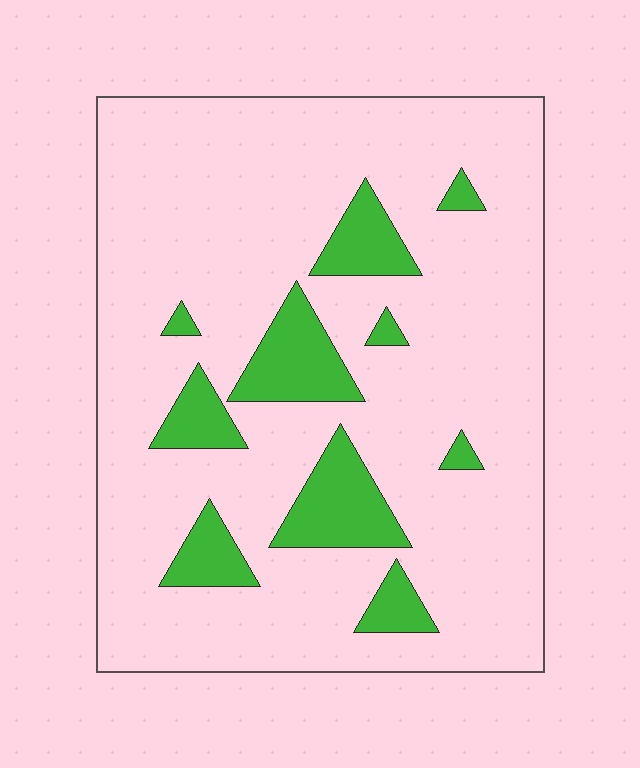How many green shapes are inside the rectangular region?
10.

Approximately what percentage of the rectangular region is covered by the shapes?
Approximately 15%.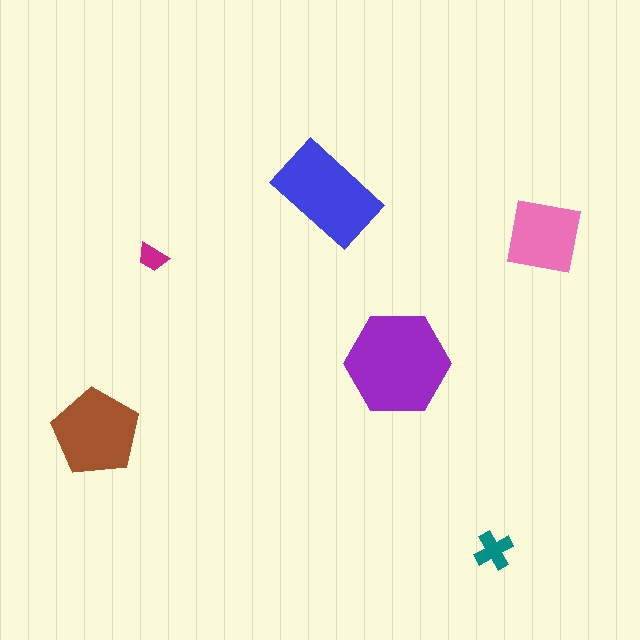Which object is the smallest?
The magenta trapezoid.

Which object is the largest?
The purple hexagon.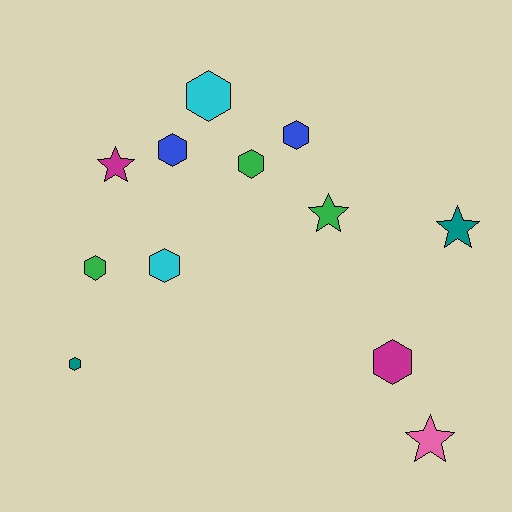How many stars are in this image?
There are 4 stars.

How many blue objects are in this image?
There are 2 blue objects.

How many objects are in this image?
There are 12 objects.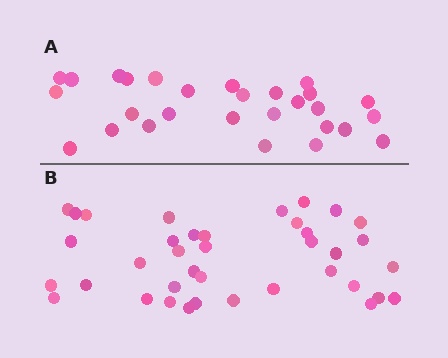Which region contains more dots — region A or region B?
Region B (the bottom region) has more dots.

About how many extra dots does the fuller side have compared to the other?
Region B has roughly 10 or so more dots than region A.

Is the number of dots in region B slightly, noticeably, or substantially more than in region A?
Region B has noticeably more, but not dramatically so. The ratio is roughly 1.4 to 1.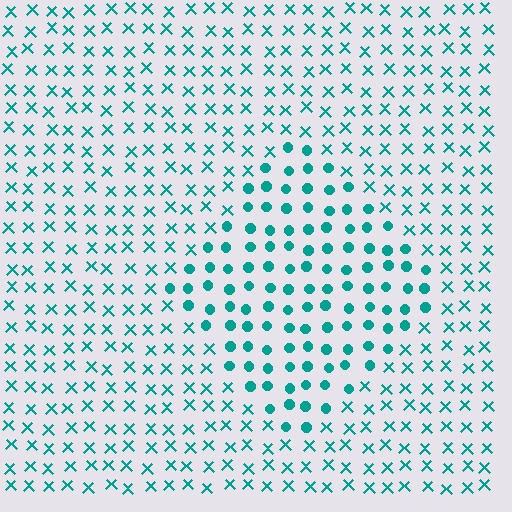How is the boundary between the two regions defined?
The boundary is defined by a change in element shape: circles inside vs. X marks outside. All elements share the same color and spacing.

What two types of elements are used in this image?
The image uses circles inside the diamond region and X marks outside it.